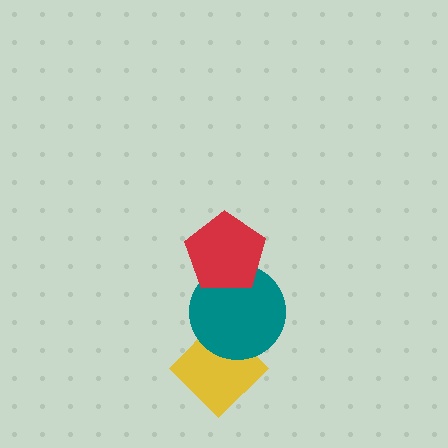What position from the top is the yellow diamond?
The yellow diamond is 3rd from the top.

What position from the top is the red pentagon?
The red pentagon is 1st from the top.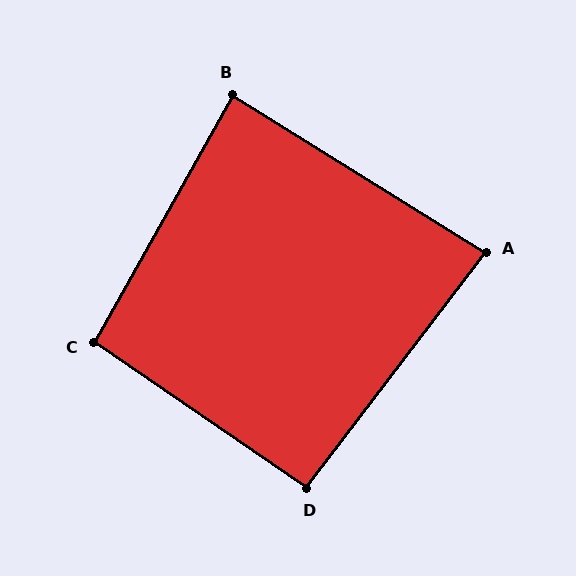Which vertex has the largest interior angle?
C, at approximately 95 degrees.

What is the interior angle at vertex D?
Approximately 93 degrees (approximately right).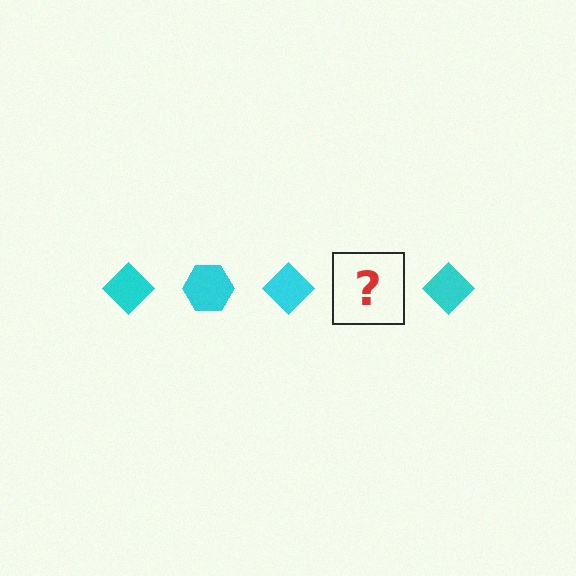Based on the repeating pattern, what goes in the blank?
The blank should be a cyan hexagon.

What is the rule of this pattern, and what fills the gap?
The rule is that the pattern cycles through diamond, hexagon shapes in cyan. The gap should be filled with a cyan hexagon.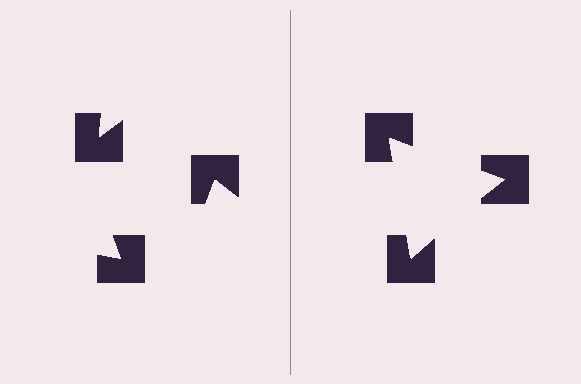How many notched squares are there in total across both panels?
6 — 3 on each side.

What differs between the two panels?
The notched squares are positioned identically on both sides; only the wedge orientations differ. On the right they align to a triangle; on the left they are misaligned.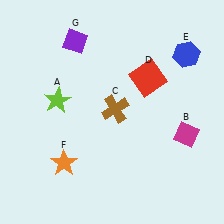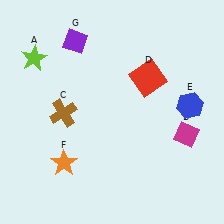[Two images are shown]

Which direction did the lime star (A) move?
The lime star (A) moved up.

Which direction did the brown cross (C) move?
The brown cross (C) moved left.